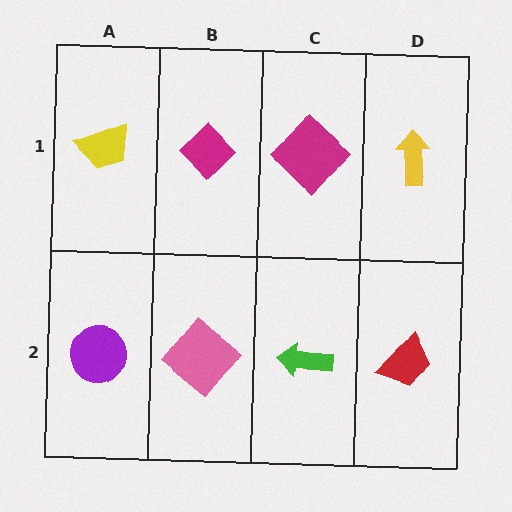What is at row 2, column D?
A red trapezoid.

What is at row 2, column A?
A purple circle.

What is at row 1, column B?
A magenta diamond.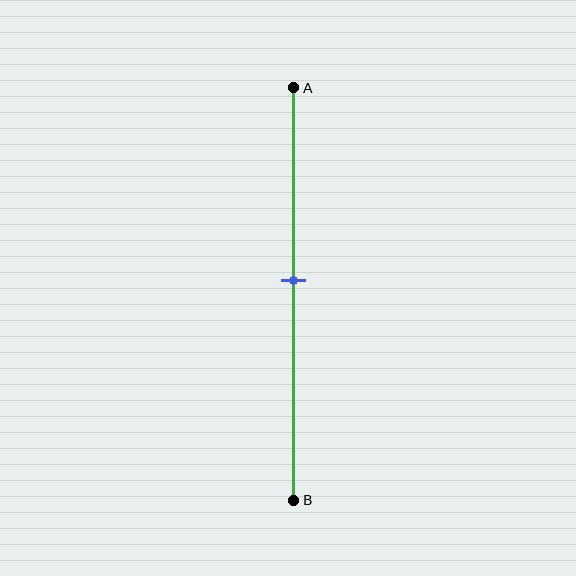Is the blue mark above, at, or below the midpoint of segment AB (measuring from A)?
The blue mark is above the midpoint of segment AB.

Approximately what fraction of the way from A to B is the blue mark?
The blue mark is approximately 45% of the way from A to B.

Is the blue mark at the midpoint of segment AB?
No, the mark is at about 45% from A, not at the 50% midpoint.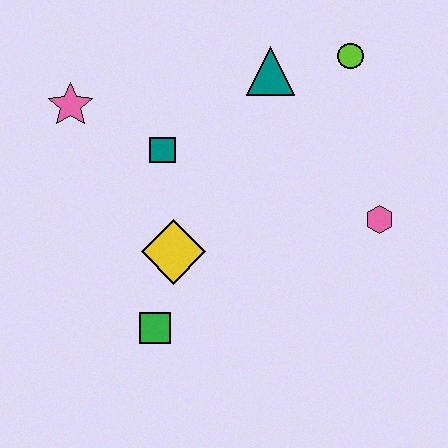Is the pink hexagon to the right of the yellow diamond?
Yes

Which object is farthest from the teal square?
The pink hexagon is farthest from the teal square.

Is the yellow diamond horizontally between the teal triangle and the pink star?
Yes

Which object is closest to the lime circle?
The teal triangle is closest to the lime circle.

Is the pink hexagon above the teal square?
No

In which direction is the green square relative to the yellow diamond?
The green square is below the yellow diamond.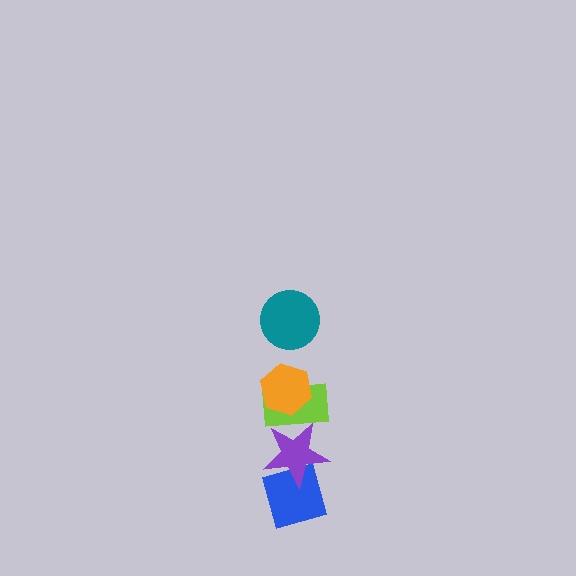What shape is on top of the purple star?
The lime rectangle is on top of the purple star.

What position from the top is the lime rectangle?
The lime rectangle is 3rd from the top.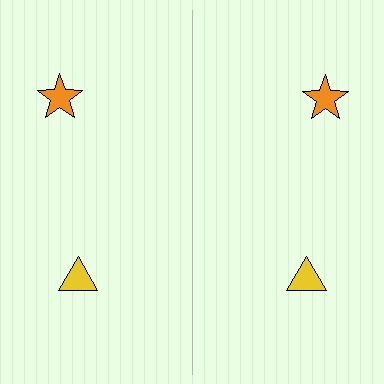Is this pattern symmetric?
Yes, this pattern has bilateral (reflection) symmetry.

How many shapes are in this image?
There are 4 shapes in this image.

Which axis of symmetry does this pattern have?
The pattern has a vertical axis of symmetry running through the center of the image.